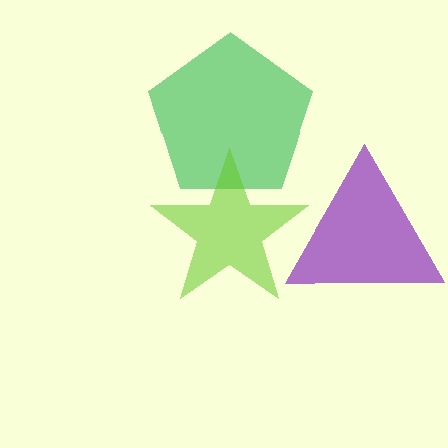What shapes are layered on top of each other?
The layered shapes are: a purple triangle, a green pentagon, a lime star.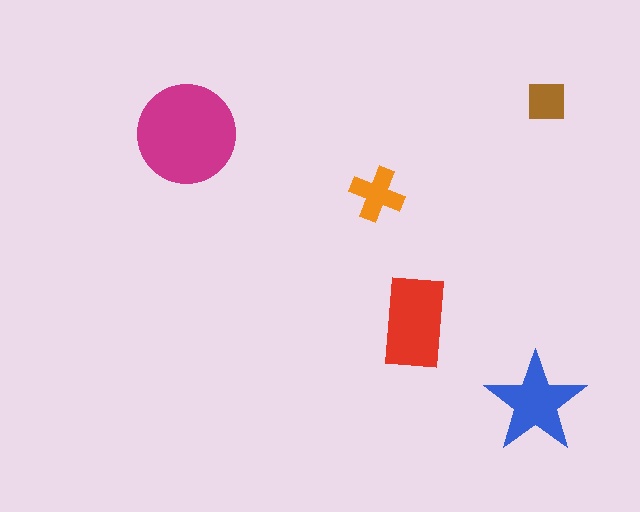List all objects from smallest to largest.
The brown square, the orange cross, the blue star, the red rectangle, the magenta circle.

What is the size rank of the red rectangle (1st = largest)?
2nd.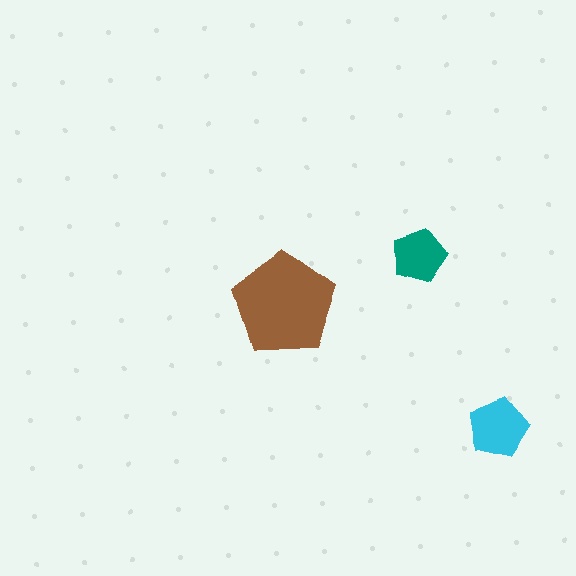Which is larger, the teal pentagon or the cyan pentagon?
The cyan one.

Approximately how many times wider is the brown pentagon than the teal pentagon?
About 2 times wider.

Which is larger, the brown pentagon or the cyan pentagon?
The brown one.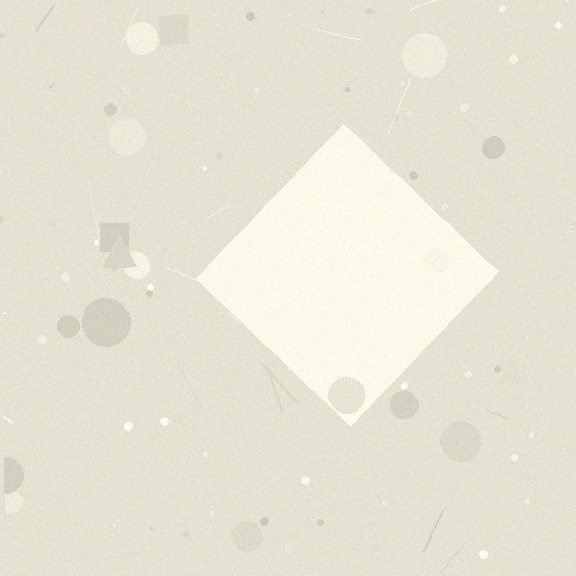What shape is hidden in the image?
A diamond is hidden in the image.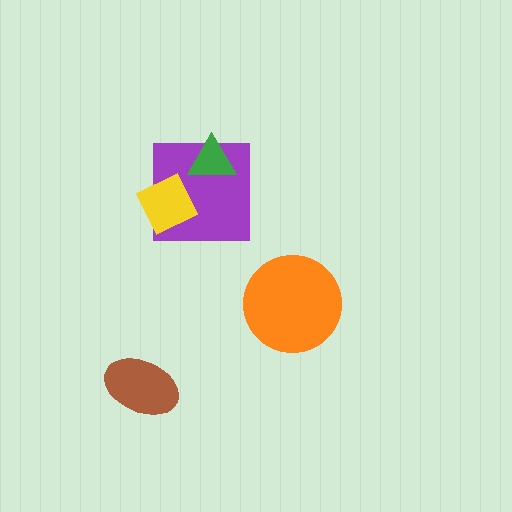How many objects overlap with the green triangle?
1 object overlaps with the green triangle.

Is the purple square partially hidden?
Yes, it is partially covered by another shape.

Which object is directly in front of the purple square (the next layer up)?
The yellow diamond is directly in front of the purple square.